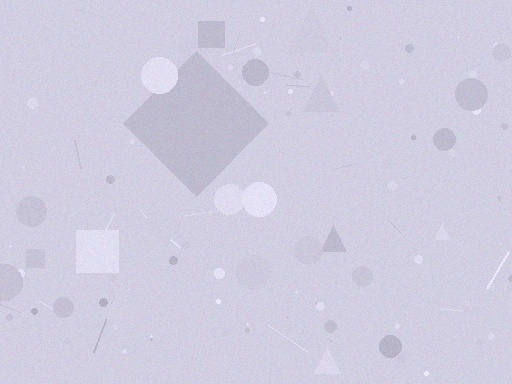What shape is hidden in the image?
A diamond is hidden in the image.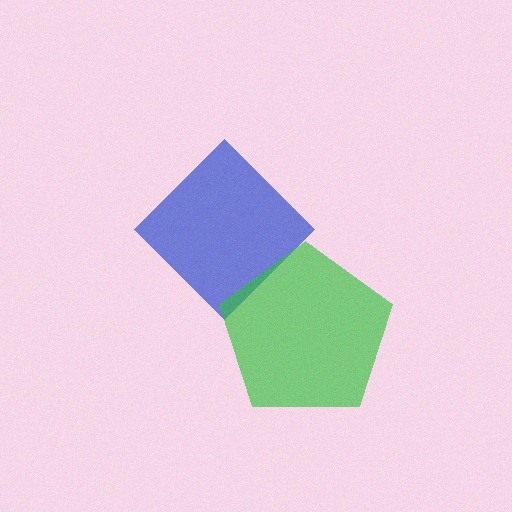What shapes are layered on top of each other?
The layered shapes are: a blue diamond, a green pentagon.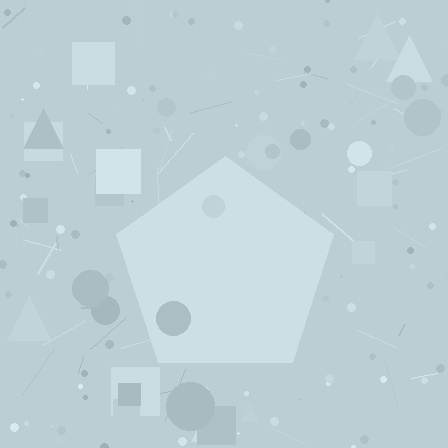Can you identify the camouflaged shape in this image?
The camouflaged shape is a pentagon.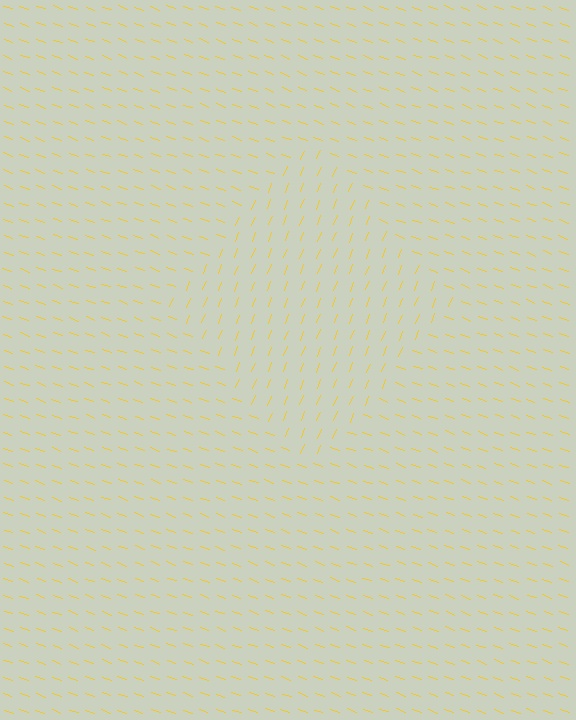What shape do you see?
I see a diamond.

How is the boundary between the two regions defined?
The boundary is defined purely by a change in line orientation (approximately 88 degrees difference). All lines are the same color and thickness.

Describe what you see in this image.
The image is filled with small yellow line segments. A diamond region in the image has lines oriented differently from the surrounding lines, creating a visible texture boundary.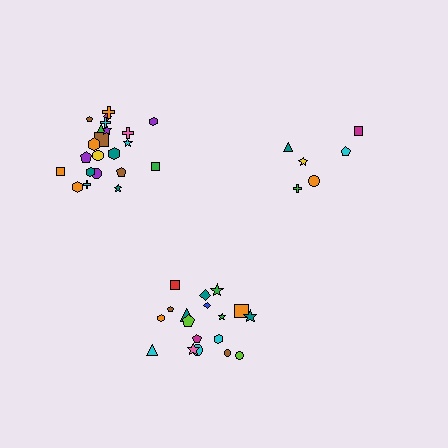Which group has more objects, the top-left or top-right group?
The top-left group.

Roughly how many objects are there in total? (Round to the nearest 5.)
Roughly 45 objects in total.